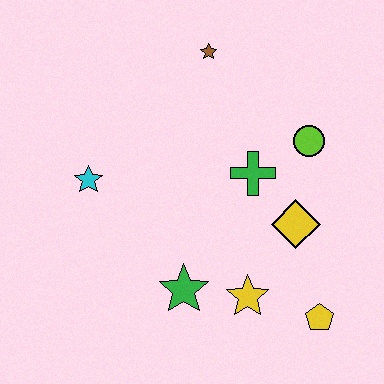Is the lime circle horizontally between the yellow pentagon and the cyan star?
Yes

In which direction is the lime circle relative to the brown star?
The lime circle is to the right of the brown star.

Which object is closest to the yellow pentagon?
The yellow star is closest to the yellow pentagon.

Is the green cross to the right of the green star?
Yes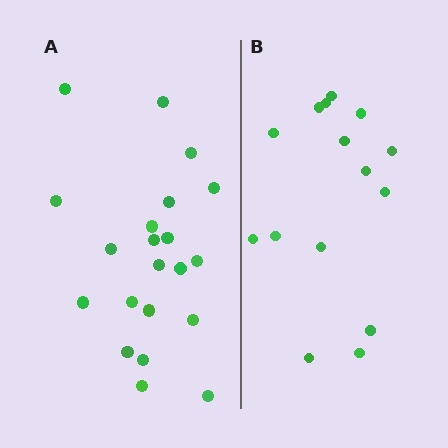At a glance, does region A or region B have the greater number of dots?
Region A (the left region) has more dots.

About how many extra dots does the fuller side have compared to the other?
Region A has about 6 more dots than region B.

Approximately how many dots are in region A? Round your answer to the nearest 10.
About 20 dots. (The exact count is 21, which rounds to 20.)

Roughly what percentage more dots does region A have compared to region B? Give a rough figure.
About 40% more.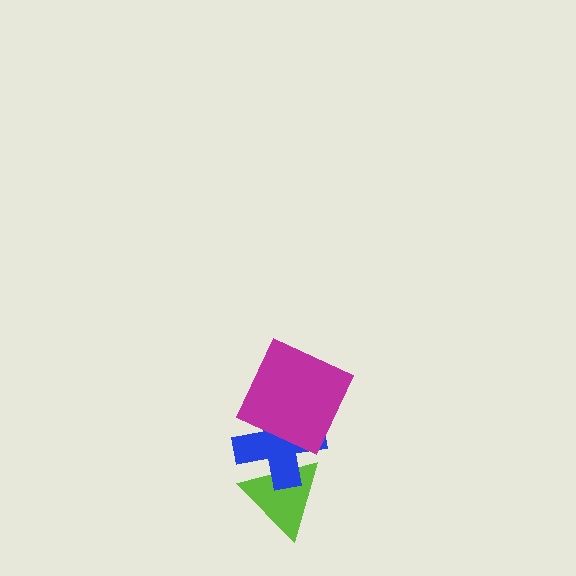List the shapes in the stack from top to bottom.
From top to bottom: the magenta square, the blue cross, the lime triangle.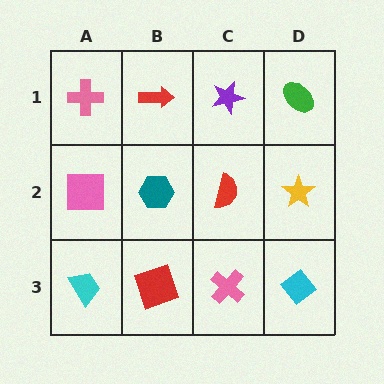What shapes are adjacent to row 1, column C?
A red semicircle (row 2, column C), a red arrow (row 1, column B), a green ellipse (row 1, column D).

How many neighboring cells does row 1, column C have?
3.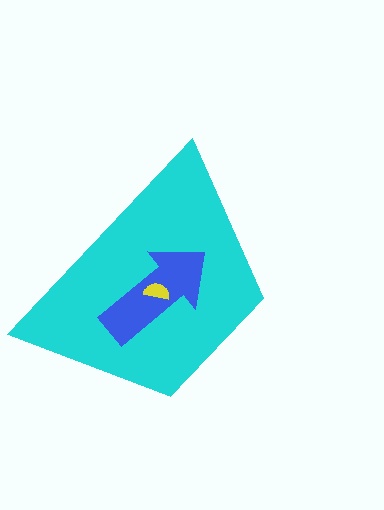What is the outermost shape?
The cyan trapezoid.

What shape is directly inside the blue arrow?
The yellow semicircle.